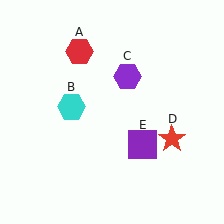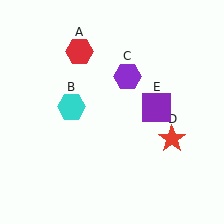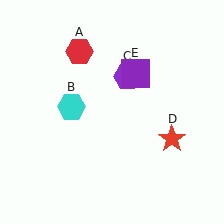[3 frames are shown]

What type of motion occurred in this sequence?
The purple square (object E) rotated counterclockwise around the center of the scene.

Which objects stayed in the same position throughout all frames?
Red hexagon (object A) and cyan hexagon (object B) and purple hexagon (object C) and red star (object D) remained stationary.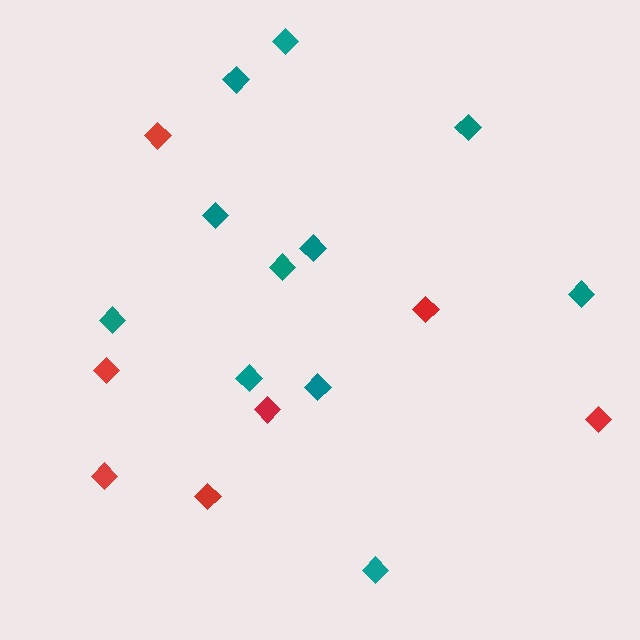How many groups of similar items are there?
There are 2 groups: one group of red diamonds (7) and one group of teal diamonds (11).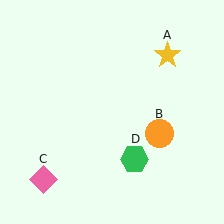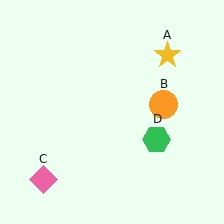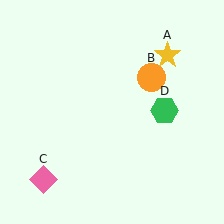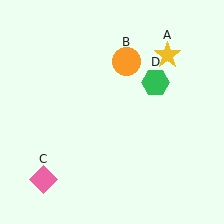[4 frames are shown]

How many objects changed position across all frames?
2 objects changed position: orange circle (object B), green hexagon (object D).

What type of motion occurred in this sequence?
The orange circle (object B), green hexagon (object D) rotated counterclockwise around the center of the scene.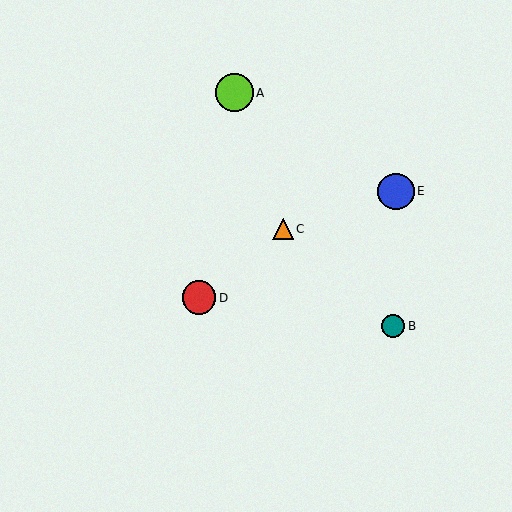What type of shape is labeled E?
Shape E is a blue circle.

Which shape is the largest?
The lime circle (labeled A) is the largest.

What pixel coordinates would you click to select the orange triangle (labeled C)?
Click at (283, 229) to select the orange triangle C.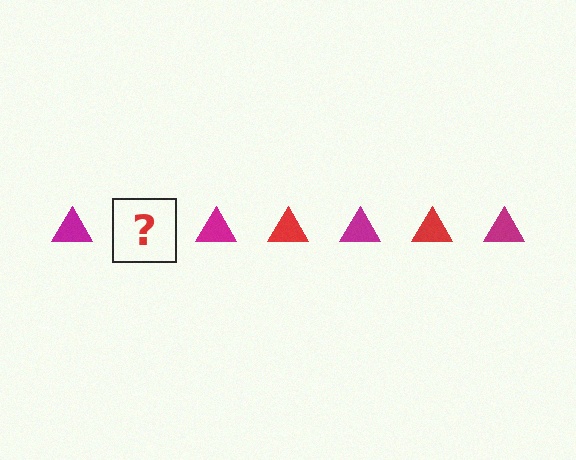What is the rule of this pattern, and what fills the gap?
The rule is that the pattern cycles through magenta, red triangles. The gap should be filled with a red triangle.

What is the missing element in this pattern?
The missing element is a red triangle.